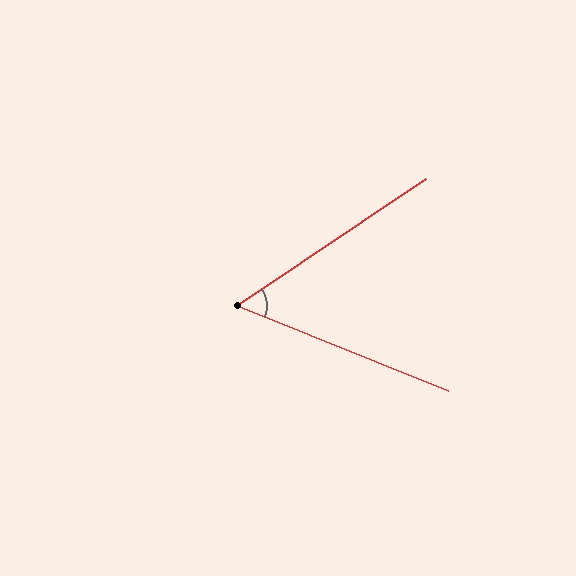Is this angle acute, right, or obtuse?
It is acute.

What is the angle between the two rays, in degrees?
Approximately 56 degrees.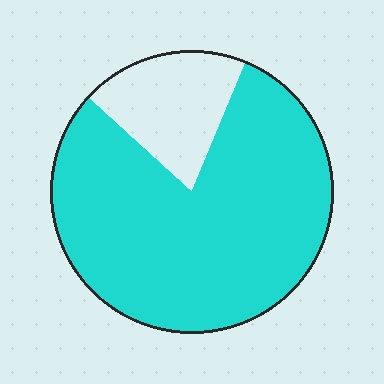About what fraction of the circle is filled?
About four fifths (4/5).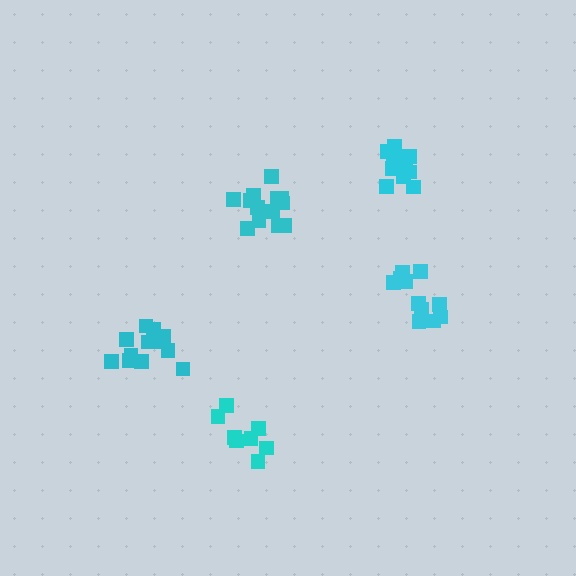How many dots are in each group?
Group 1: 13 dots, Group 2: 8 dots, Group 3: 11 dots, Group 4: 12 dots, Group 5: 11 dots (55 total).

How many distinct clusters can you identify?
There are 5 distinct clusters.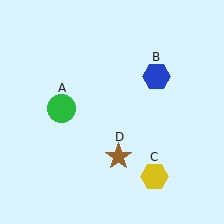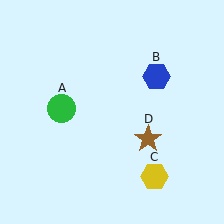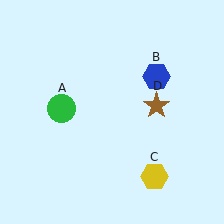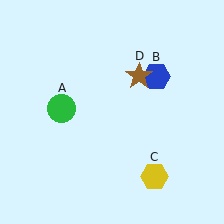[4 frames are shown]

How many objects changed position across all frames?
1 object changed position: brown star (object D).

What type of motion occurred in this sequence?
The brown star (object D) rotated counterclockwise around the center of the scene.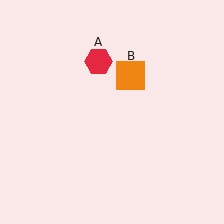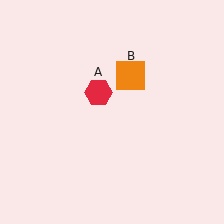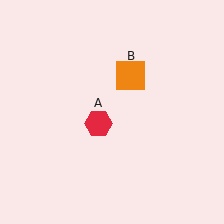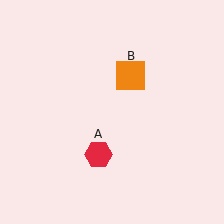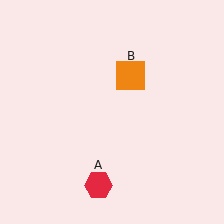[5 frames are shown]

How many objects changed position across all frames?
1 object changed position: red hexagon (object A).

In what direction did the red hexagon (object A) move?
The red hexagon (object A) moved down.